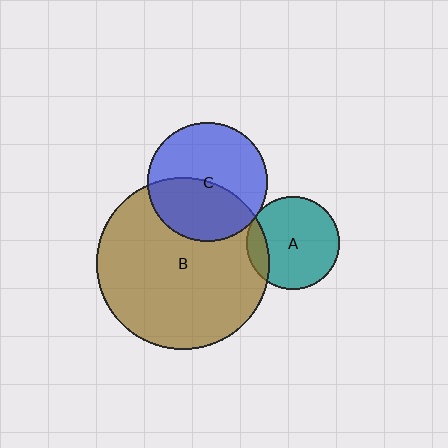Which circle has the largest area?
Circle B (brown).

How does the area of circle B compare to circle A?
Approximately 3.4 times.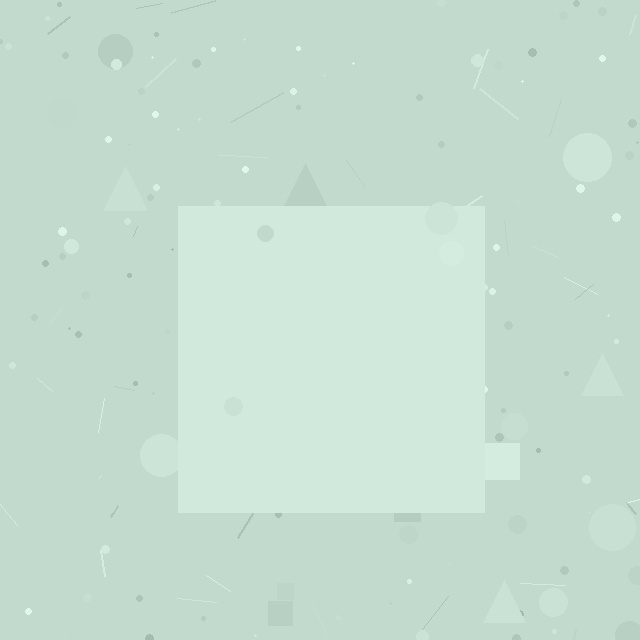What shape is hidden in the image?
A square is hidden in the image.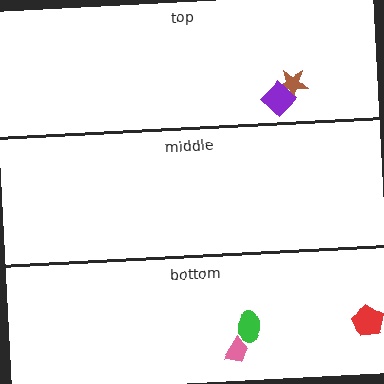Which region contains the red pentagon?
The bottom region.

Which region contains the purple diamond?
The top region.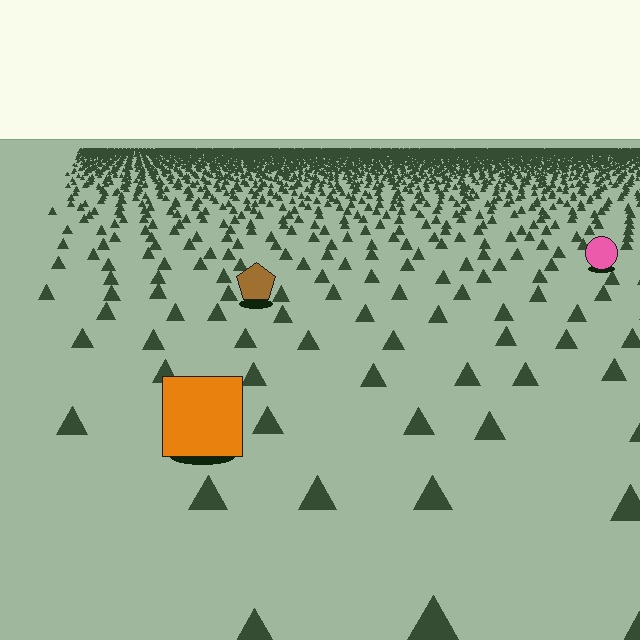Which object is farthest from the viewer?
The pink circle is farthest from the viewer. It appears smaller and the ground texture around it is denser.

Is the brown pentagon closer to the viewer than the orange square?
No. The orange square is closer — you can tell from the texture gradient: the ground texture is coarser near it.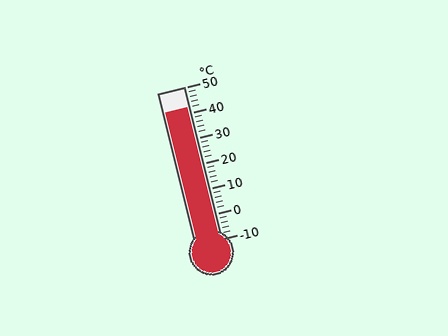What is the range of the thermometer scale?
The thermometer scale ranges from -10°C to 50°C.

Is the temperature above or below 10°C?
The temperature is above 10°C.